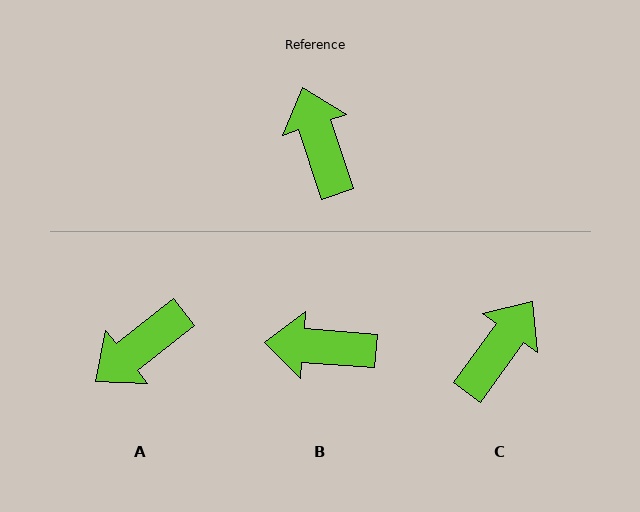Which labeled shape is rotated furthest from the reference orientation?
A, about 110 degrees away.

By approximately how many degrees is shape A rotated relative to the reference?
Approximately 110 degrees counter-clockwise.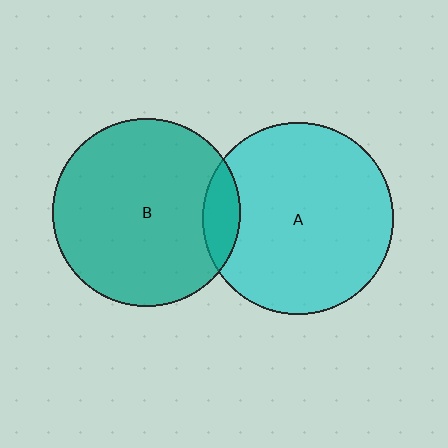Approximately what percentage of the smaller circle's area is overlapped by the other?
Approximately 10%.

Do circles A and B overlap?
Yes.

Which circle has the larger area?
Circle A (cyan).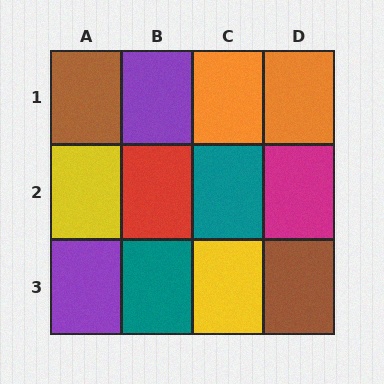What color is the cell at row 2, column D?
Magenta.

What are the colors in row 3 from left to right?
Purple, teal, yellow, brown.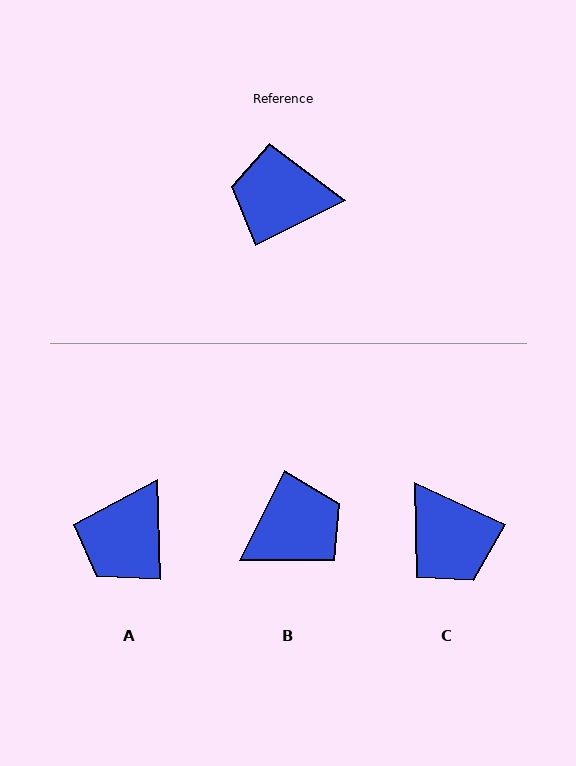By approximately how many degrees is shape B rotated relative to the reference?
Approximately 143 degrees clockwise.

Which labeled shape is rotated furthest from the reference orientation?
B, about 143 degrees away.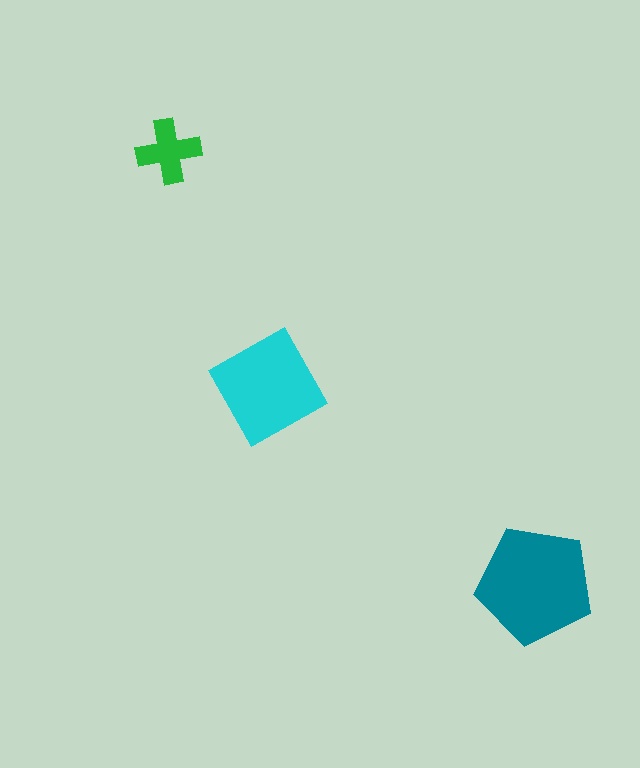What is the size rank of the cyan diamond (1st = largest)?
2nd.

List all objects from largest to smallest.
The teal pentagon, the cyan diamond, the green cross.